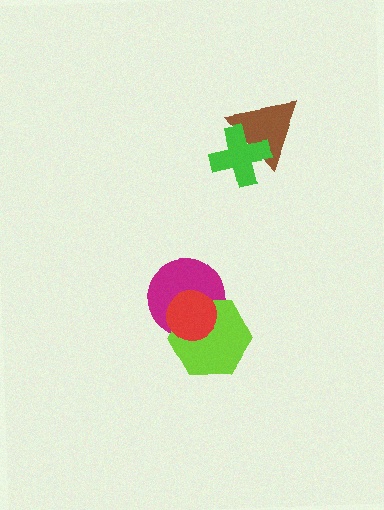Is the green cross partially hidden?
No, no other shape covers it.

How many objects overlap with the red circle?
2 objects overlap with the red circle.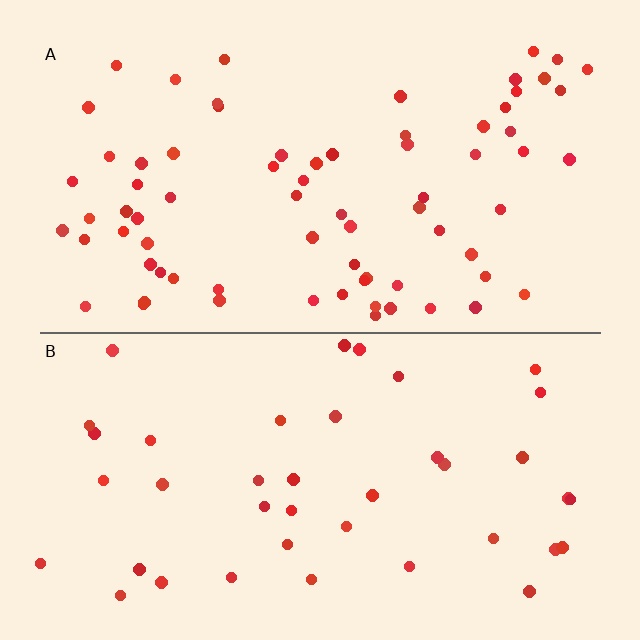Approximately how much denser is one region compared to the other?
Approximately 1.8× — region A over region B.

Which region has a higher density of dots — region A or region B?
A (the top).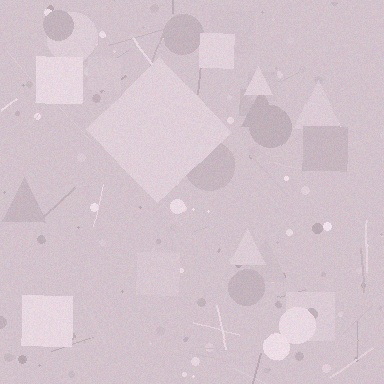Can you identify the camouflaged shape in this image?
The camouflaged shape is a diamond.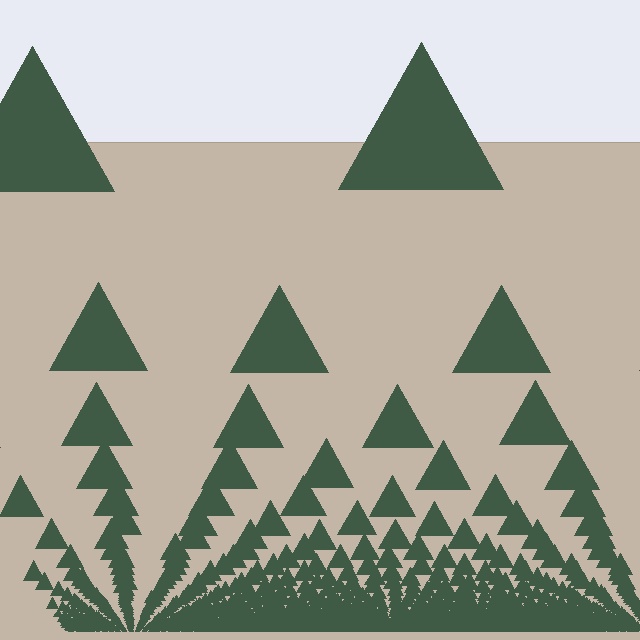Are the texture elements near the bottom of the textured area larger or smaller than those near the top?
Smaller. The gradient is inverted — elements near the bottom are smaller and denser.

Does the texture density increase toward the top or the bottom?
Density increases toward the bottom.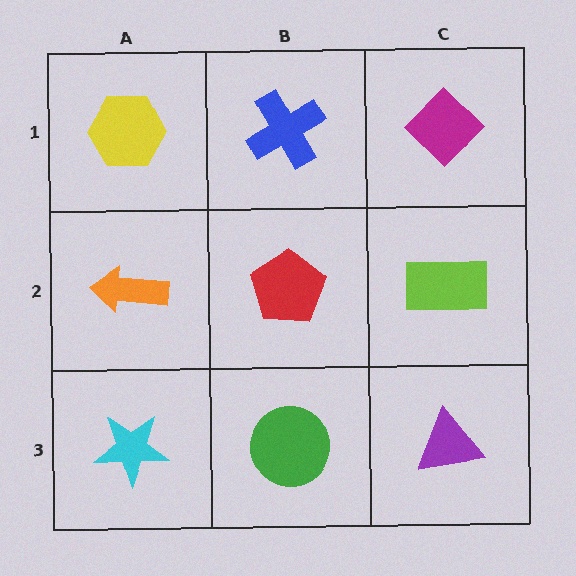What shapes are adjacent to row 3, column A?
An orange arrow (row 2, column A), a green circle (row 3, column B).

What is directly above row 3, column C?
A lime rectangle.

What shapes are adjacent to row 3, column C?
A lime rectangle (row 2, column C), a green circle (row 3, column B).